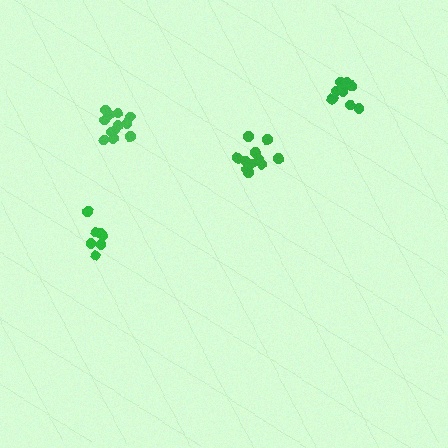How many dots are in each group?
Group 1: 9 dots, Group 2: 12 dots, Group 3: 12 dots, Group 4: 7 dots (40 total).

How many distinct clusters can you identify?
There are 4 distinct clusters.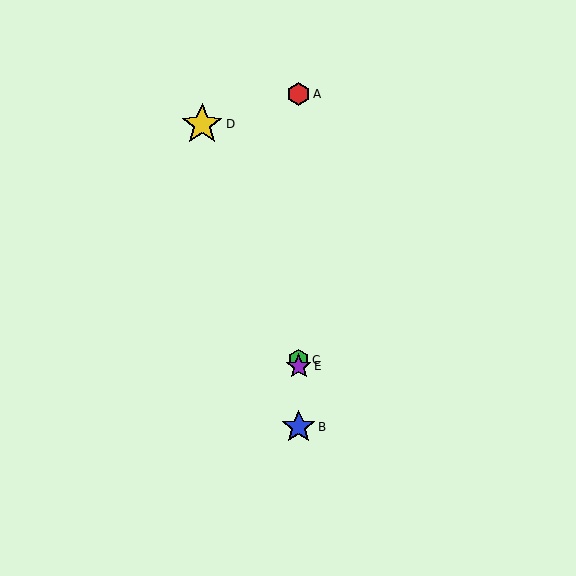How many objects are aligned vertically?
4 objects (A, B, C, E) are aligned vertically.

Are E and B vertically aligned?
Yes, both are at x≈299.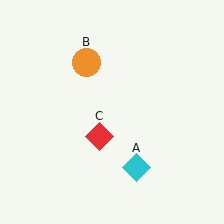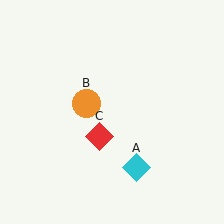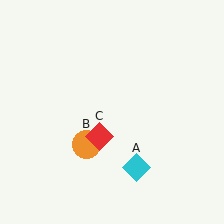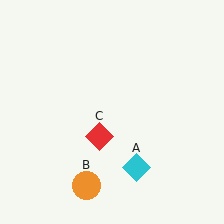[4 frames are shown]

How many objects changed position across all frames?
1 object changed position: orange circle (object B).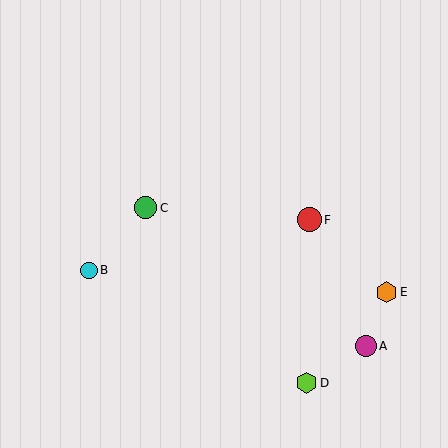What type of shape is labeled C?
Shape C is a green circle.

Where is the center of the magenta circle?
The center of the magenta circle is at (366, 346).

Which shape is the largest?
The red circle (labeled F) is the largest.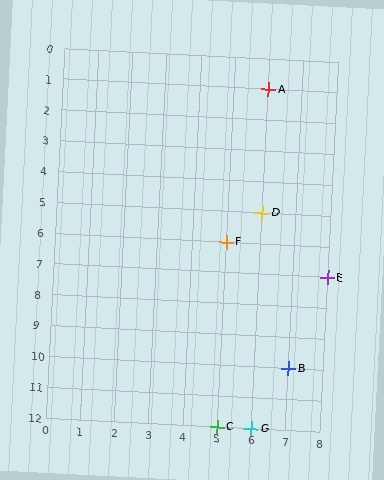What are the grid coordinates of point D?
Point D is at grid coordinates (6, 5).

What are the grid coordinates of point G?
Point G is at grid coordinates (6, 12).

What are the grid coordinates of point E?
Point E is at grid coordinates (8, 7).